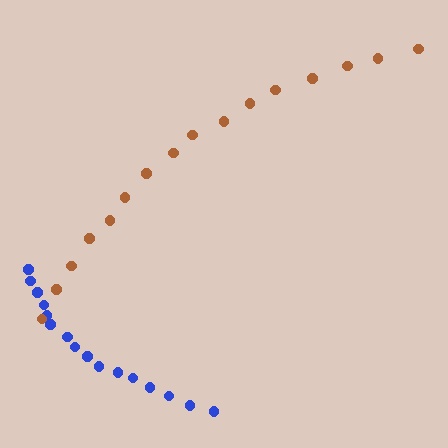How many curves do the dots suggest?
There are 2 distinct paths.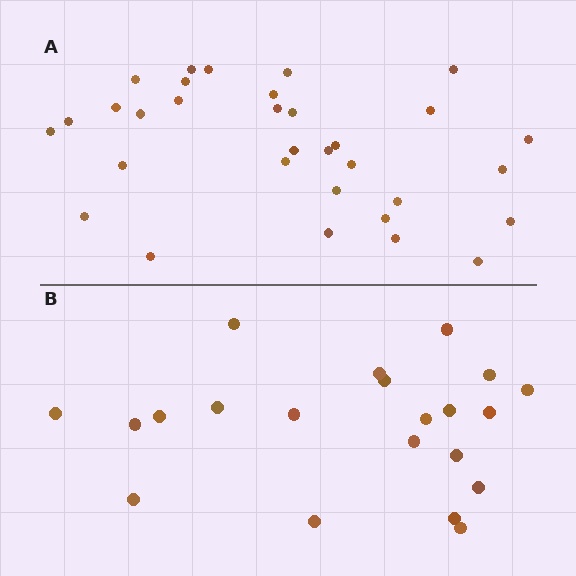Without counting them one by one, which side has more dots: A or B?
Region A (the top region) has more dots.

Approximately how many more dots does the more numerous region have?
Region A has roughly 12 or so more dots than region B.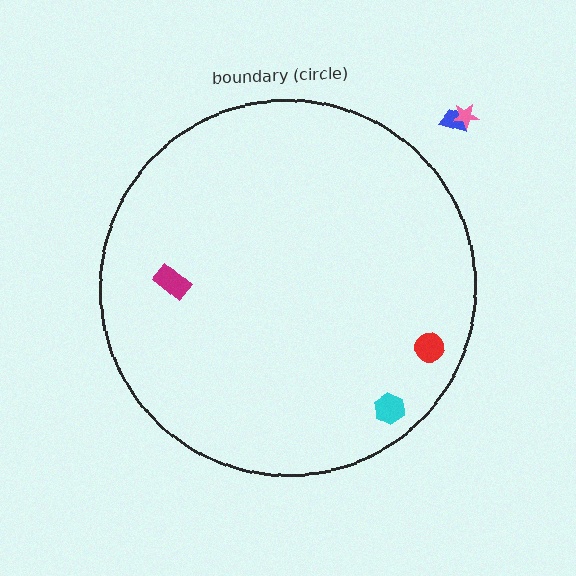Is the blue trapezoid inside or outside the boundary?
Outside.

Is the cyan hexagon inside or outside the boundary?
Inside.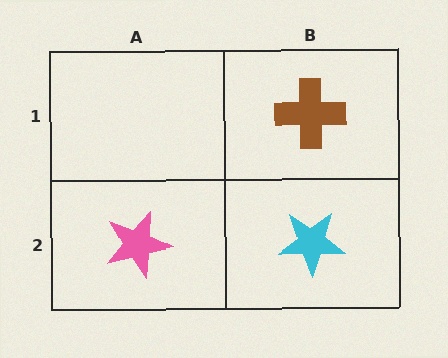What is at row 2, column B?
A cyan star.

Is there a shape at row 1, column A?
No, that cell is empty.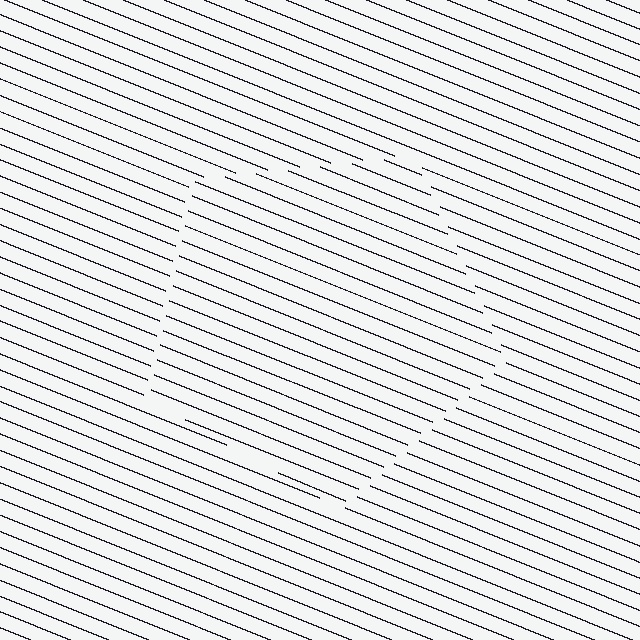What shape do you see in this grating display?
An illusory pentagon. The interior of the shape contains the same grating, shifted by half a period — the contour is defined by the phase discontinuity where line-ends from the inner and outer gratings abut.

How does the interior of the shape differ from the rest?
The interior of the shape contains the same grating, shifted by half a period — the contour is defined by the phase discontinuity where line-ends from the inner and outer gratings abut.